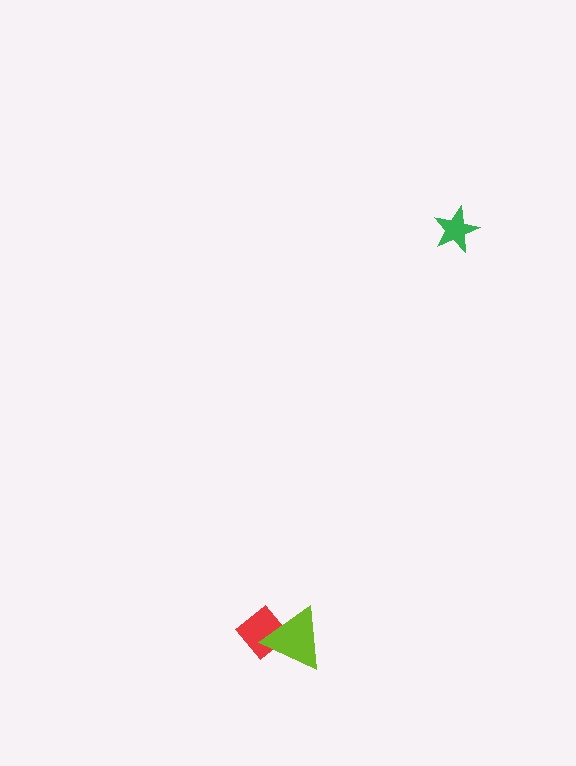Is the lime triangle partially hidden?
No, no other shape covers it.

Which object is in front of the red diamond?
The lime triangle is in front of the red diamond.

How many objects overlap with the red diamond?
1 object overlaps with the red diamond.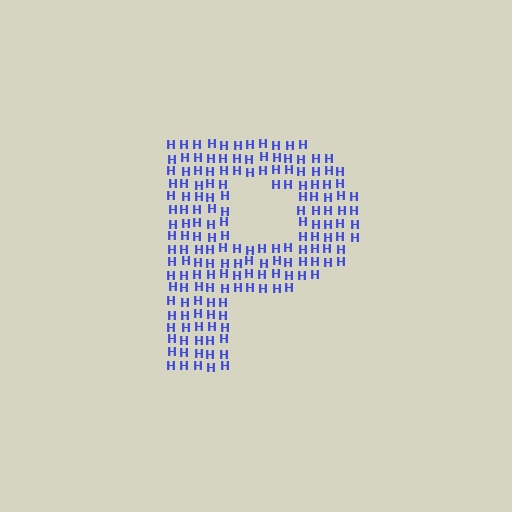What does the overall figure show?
The overall figure shows the letter P.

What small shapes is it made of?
It is made of small letter H's.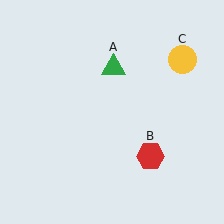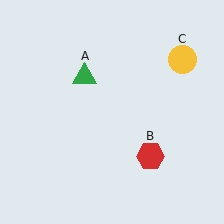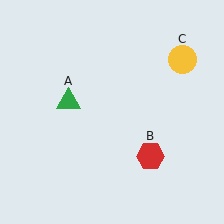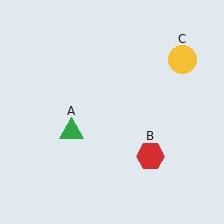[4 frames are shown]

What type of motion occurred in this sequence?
The green triangle (object A) rotated counterclockwise around the center of the scene.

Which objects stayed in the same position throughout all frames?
Red hexagon (object B) and yellow circle (object C) remained stationary.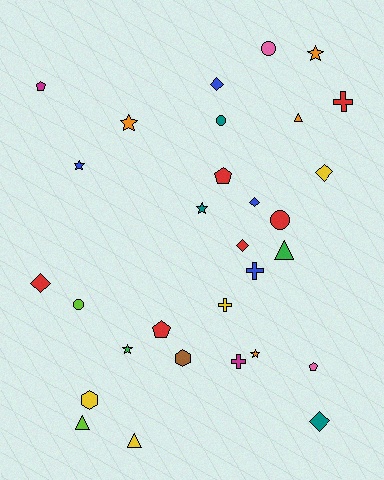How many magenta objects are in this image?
There are 2 magenta objects.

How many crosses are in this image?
There are 4 crosses.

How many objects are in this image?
There are 30 objects.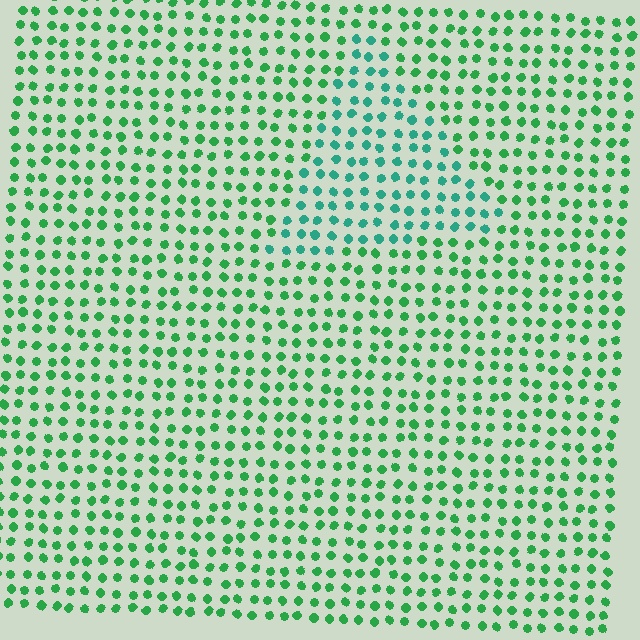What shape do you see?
I see a triangle.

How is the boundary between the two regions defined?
The boundary is defined purely by a slight shift in hue (about 30 degrees). Spacing, size, and orientation are identical on both sides.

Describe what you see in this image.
The image is filled with small green elements in a uniform arrangement. A triangle-shaped region is visible where the elements are tinted to a slightly different hue, forming a subtle color boundary.